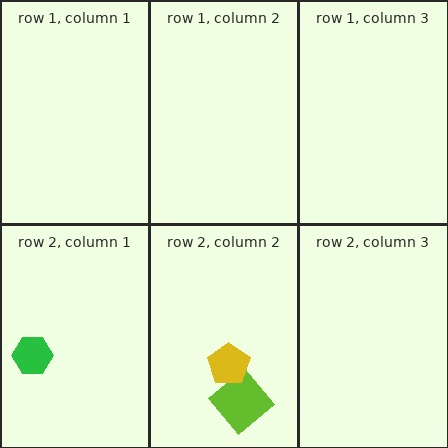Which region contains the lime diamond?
The row 2, column 2 region.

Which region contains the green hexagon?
The row 2, column 1 region.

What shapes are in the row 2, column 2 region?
The lime diamond, the yellow pentagon.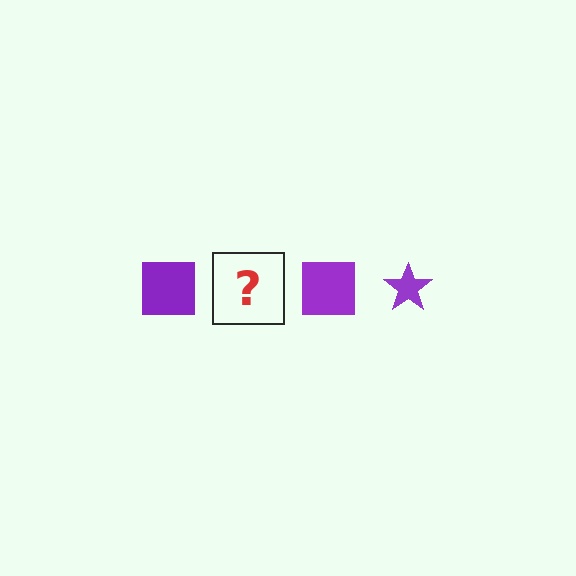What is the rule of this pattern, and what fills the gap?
The rule is that the pattern cycles through square, star shapes in purple. The gap should be filled with a purple star.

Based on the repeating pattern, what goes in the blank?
The blank should be a purple star.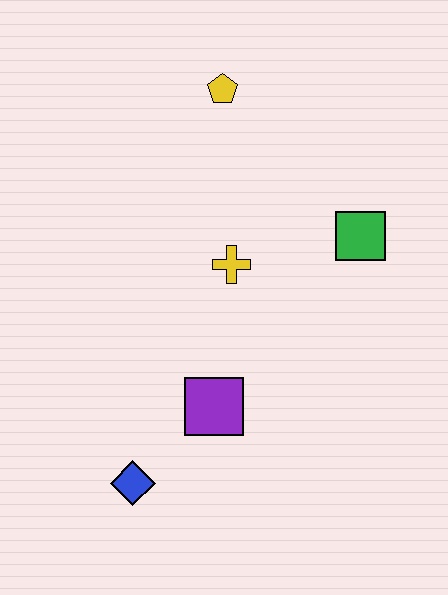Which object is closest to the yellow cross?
The green square is closest to the yellow cross.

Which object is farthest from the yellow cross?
The blue diamond is farthest from the yellow cross.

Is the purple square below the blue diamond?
No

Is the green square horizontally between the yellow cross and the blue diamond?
No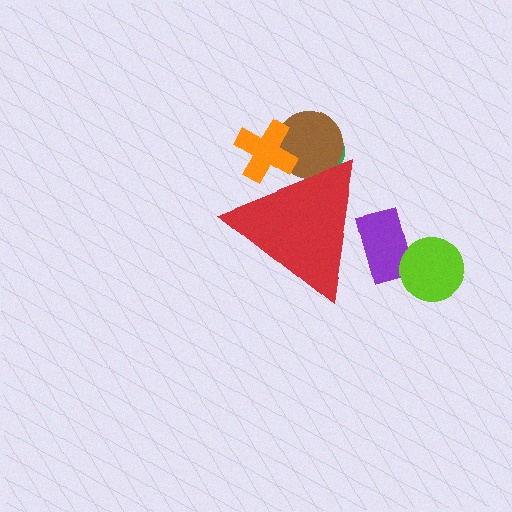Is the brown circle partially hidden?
Yes, the brown circle is partially hidden behind the red triangle.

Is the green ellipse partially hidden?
Yes, the green ellipse is partially hidden behind the red triangle.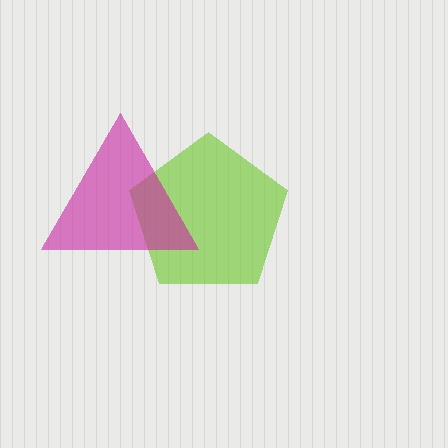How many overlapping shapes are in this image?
There are 2 overlapping shapes in the image.